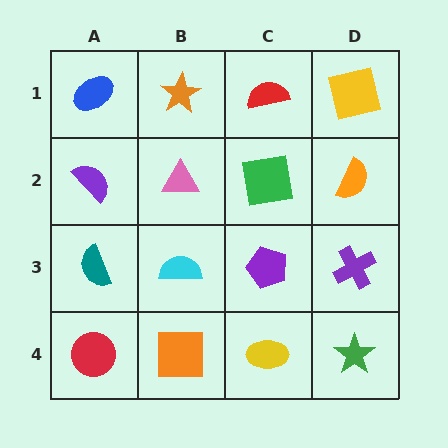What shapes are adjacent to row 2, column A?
A blue ellipse (row 1, column A), a teal semicircle (row 3, column A), a pink triangle (row 2, column B).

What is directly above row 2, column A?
A blue ellipse.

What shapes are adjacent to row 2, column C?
A red semicircle (row 1, column C), a purple pentagon (row 3, column C), a pink triangle (row 2, column B), an orange semicircle (row 2, column D).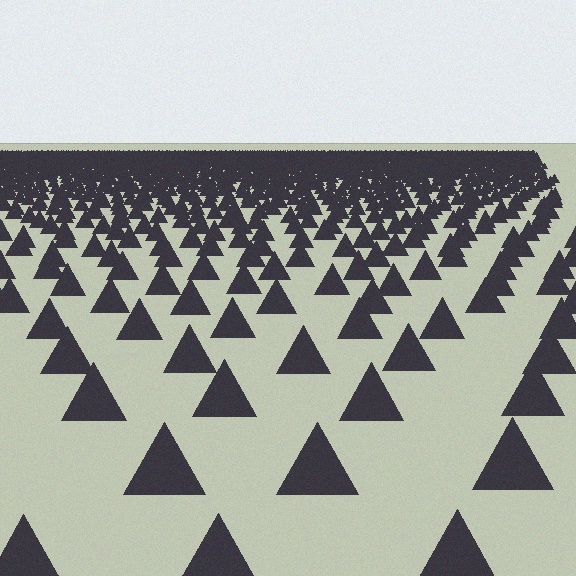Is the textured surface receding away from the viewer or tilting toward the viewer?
The surface is receding away from the viewer. Texture elements get smaller and denser toward the top.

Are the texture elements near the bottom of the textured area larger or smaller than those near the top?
Larger. Near the bottom, elements are closer to the viewer and appear at a bigger on-screen size.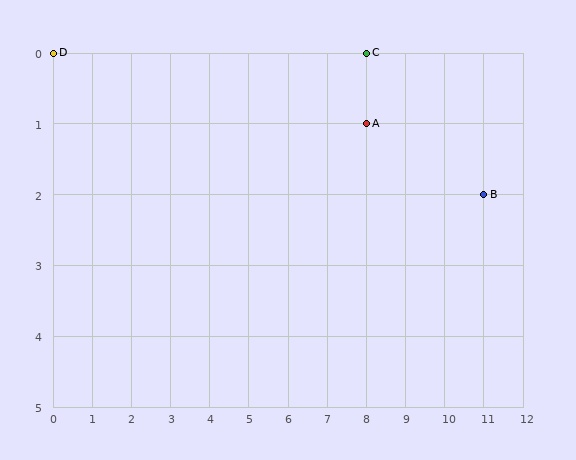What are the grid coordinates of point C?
Point C is at grid coordinates (8, 0).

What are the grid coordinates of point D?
Point D is at grid coordinates (0, 0).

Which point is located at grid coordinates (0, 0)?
Point D is at (0, 0).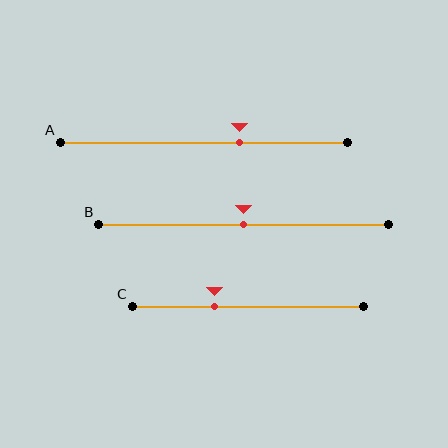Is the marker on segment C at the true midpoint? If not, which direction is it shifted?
No, the marker on segment C is shifted to the left by about 15% of the segment length.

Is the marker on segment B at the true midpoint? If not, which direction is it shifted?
Yes, the marker on segment B is at the true midpoint.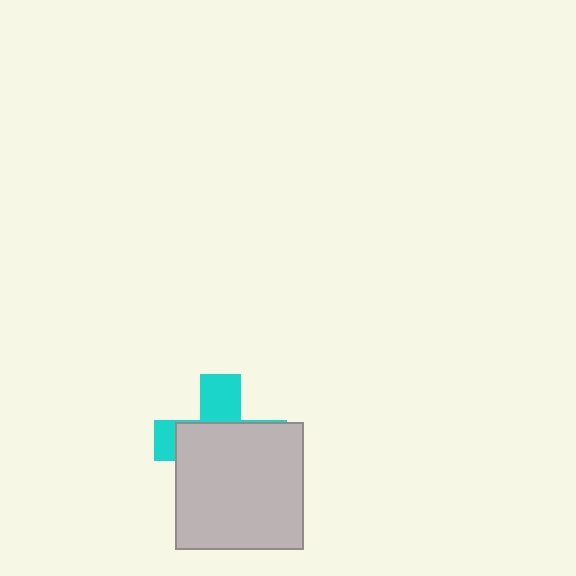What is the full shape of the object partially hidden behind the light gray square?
The partially hidden object is a cyan cross.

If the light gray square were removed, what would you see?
You would see the complete cyan cross.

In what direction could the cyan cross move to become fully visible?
The cyan cross could move up. That would shift it out from behind the light gray square entirely.